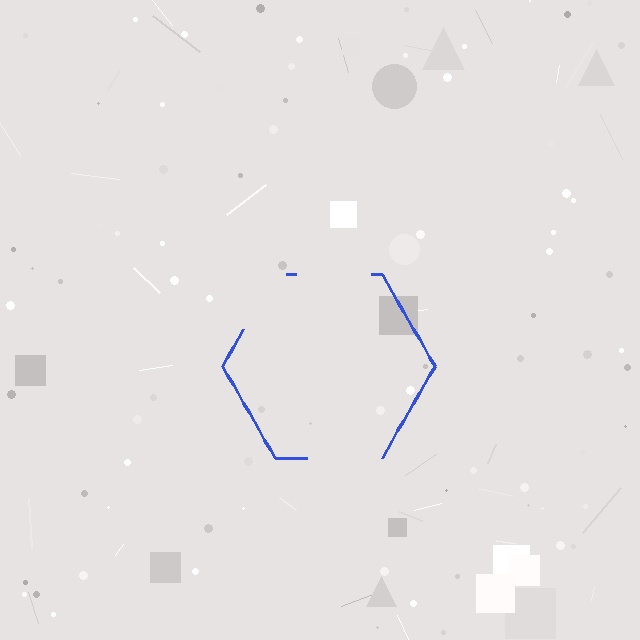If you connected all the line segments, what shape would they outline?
They would outline a hexagon.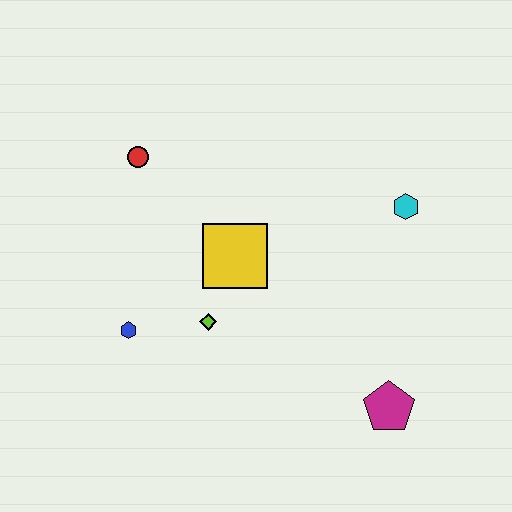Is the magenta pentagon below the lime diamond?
Yes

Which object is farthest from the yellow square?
The magenta pentagon is farthest from the yellow square.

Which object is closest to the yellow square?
The lime diamond is closest to the yellow square.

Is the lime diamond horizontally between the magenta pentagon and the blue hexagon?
Yes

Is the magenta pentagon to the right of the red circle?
Yes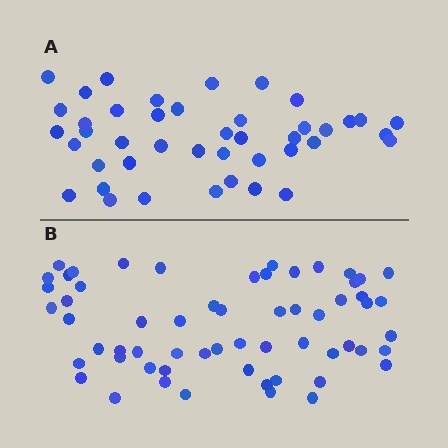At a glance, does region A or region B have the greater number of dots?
Region B (the bottom region) has more dots.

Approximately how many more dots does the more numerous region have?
Region B has approximately 15 more dots than region A.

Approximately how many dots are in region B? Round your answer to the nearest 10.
About 60 dots.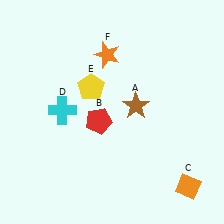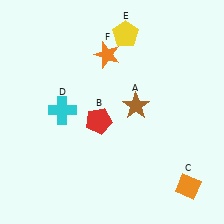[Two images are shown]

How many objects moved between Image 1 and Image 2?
1 object moved between the two images.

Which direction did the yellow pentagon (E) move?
The yellow pentagon (E) moved up.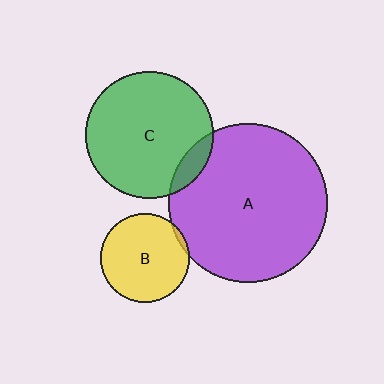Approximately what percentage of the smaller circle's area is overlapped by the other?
Approximately 5%.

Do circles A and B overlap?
Yes.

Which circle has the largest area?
Circle A (purple).